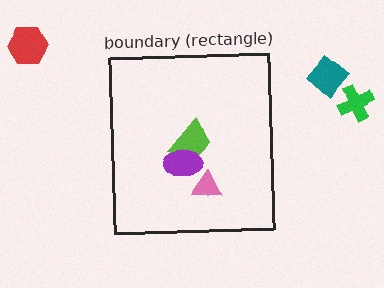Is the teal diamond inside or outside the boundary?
Outside.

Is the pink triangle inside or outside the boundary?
Inside.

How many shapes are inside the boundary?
3 inside, 3 outside.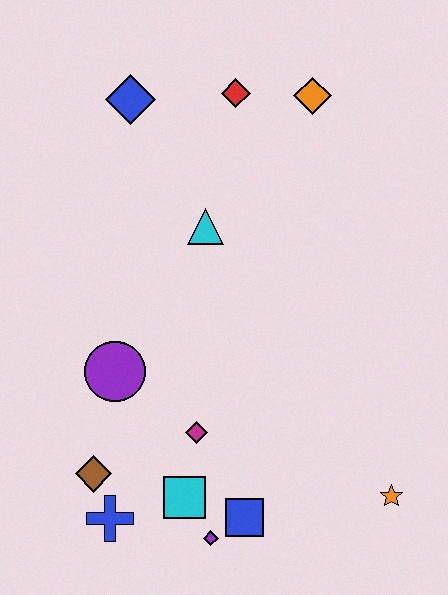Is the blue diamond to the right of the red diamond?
No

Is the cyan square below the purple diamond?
No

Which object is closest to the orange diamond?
The red diamond is closest to the orange diamond.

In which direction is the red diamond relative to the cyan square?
The red diamond is above the cyan square.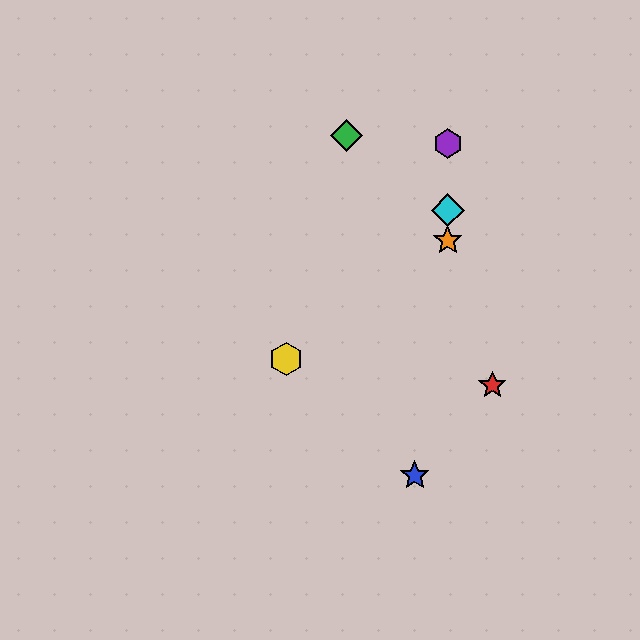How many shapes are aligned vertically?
3 shapes (the purple hexagon, the orange star, the cyan diamond) are aligned vertically.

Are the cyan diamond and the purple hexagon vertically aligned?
Yes, both are at x≈448.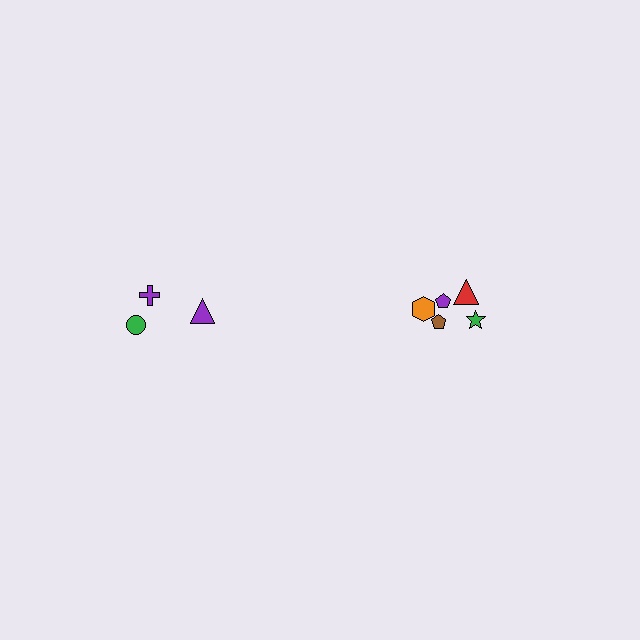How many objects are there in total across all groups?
There are 8 objects.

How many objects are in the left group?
There are 3 objects.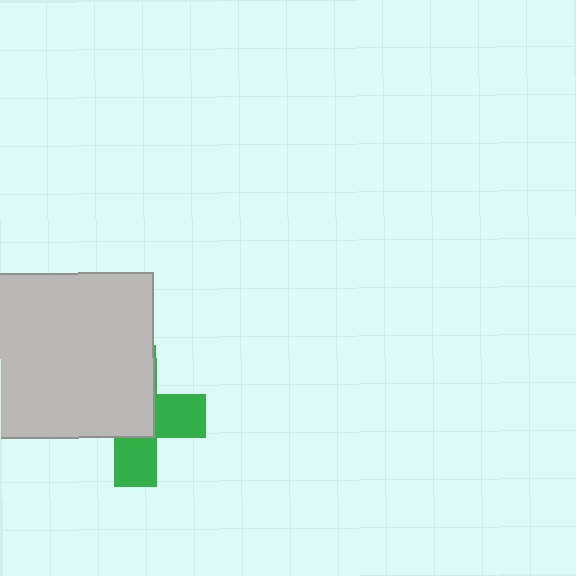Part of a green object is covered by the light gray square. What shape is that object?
It is a cross.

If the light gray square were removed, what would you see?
You would see the complete green cross.